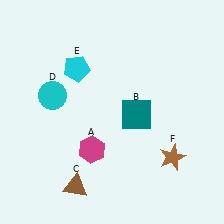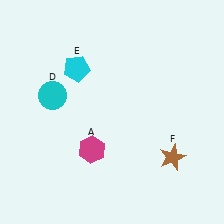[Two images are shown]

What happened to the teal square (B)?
The teal square (B) was removed in Image 2. It was in the bottom-right area of Image 1.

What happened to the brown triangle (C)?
The brown triangle (C) was removed in Image 2. It was in the bottom-left area of Image 1.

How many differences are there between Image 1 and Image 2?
There are 2 differences between the two images.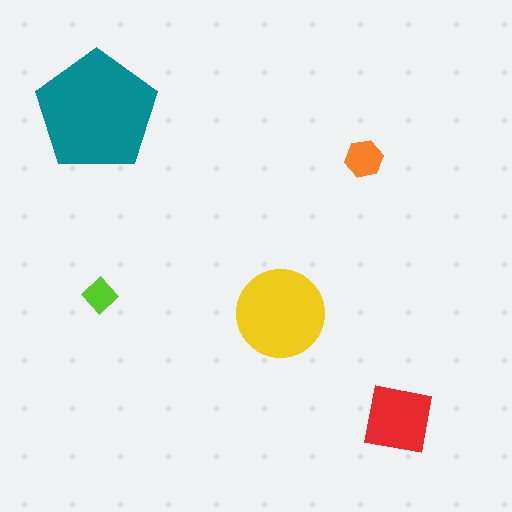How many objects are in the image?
There are 5 objects in the image.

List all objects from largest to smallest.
The teal pentagon, the yellow circle, the red square, the orange hexagon, the lime diamond.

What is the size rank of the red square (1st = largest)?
3rd.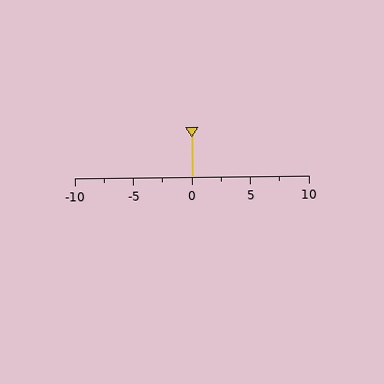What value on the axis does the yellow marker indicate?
The marker indicates approximately 0.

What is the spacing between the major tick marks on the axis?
The major ticks are spaced 5 apart.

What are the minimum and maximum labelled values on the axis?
The axis runs from -10 to 10.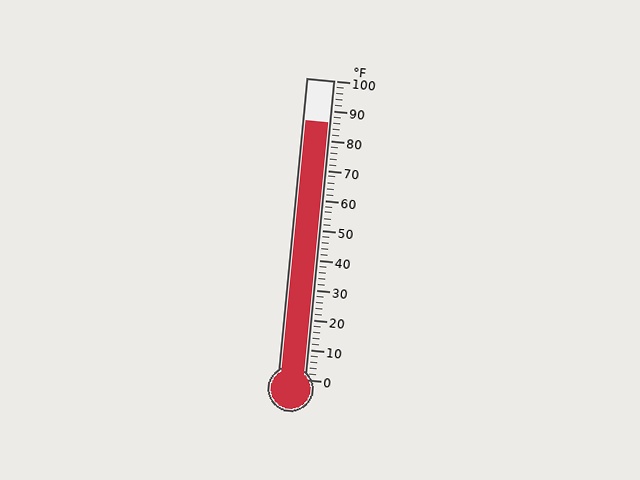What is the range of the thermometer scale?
The thermometer scale ranges from 0°F to 100°F.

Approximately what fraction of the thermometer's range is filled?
The thermometer is filled to approximately 85% of its range.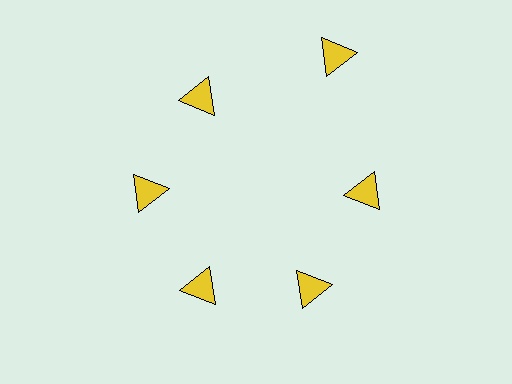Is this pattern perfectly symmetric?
No. The 6 yellow triangles are arranged in a ring, but one element near the 1 o'clock position is pushed outward from the center, breaking the 6-fold rotational symmetry.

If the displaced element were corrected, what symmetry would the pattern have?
It would have 6-fold rotational symmetry — the pattern would map onto itself every 60 degrees.